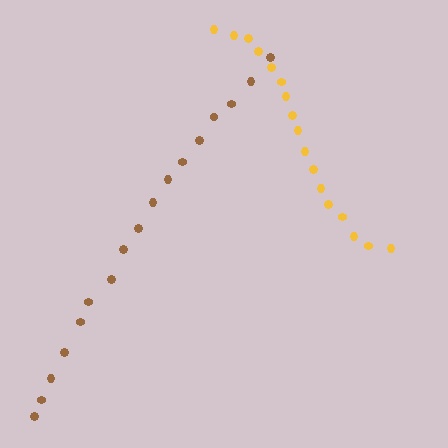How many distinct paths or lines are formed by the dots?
There are 2 distinct paths.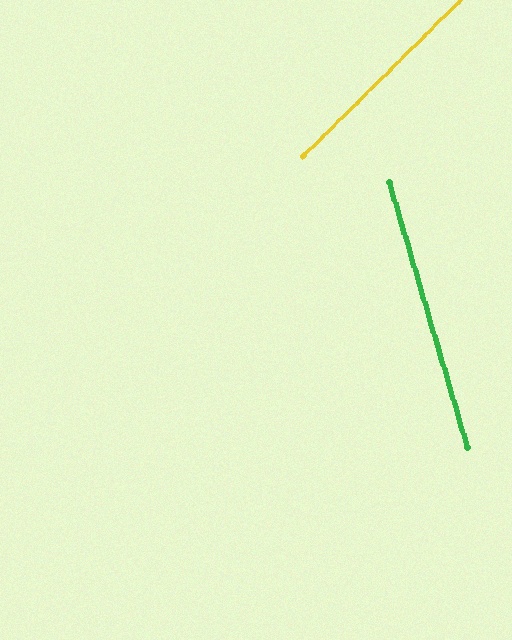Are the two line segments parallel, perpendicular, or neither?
Neither parallel nor perpendicular — they differ by about 61°.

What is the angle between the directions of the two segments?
Approximately 61 degrees.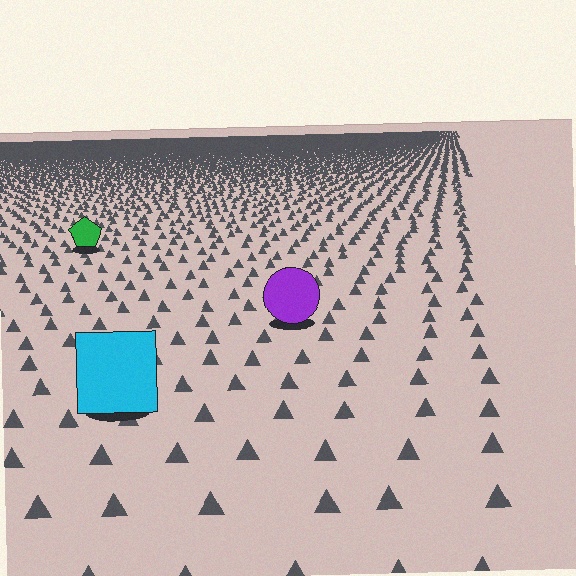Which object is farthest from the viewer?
The green pentagon is farthest from the viewer. It appears smaller and the ground texture around it is denser.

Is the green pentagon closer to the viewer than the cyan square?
No. The cyan square is closer — you can tell from the texture gradient: the ground texture is coarser near it.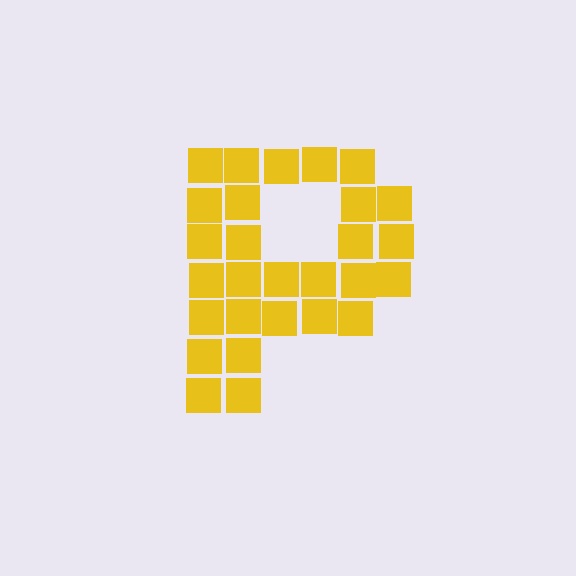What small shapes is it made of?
It is made of small squares.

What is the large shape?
The large shape is the letter P.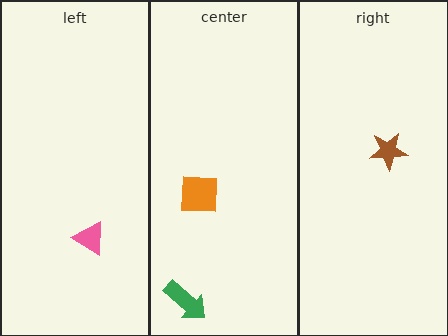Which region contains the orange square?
The center region.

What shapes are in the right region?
The brown star.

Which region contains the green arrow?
The center region.